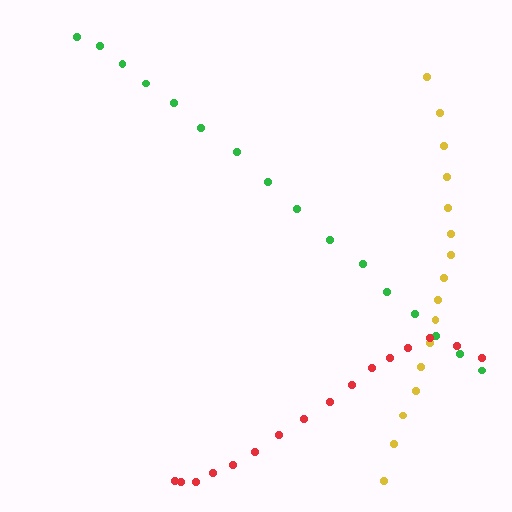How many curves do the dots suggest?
There are 3 distinct paths.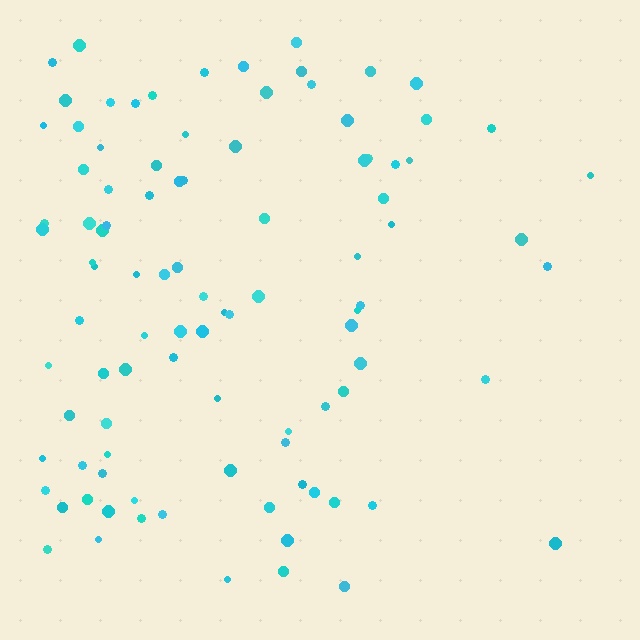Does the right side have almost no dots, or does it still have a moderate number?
Still a moderate number, just noticeably fewer than the left.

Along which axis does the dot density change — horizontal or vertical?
Horizontal.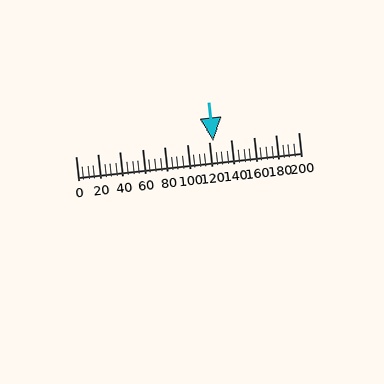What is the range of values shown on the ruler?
The ruler shows values from 0 to 200.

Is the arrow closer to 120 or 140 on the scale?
The arrow is closer to 120.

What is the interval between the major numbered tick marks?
The major tick marks are spaced 20 units apart.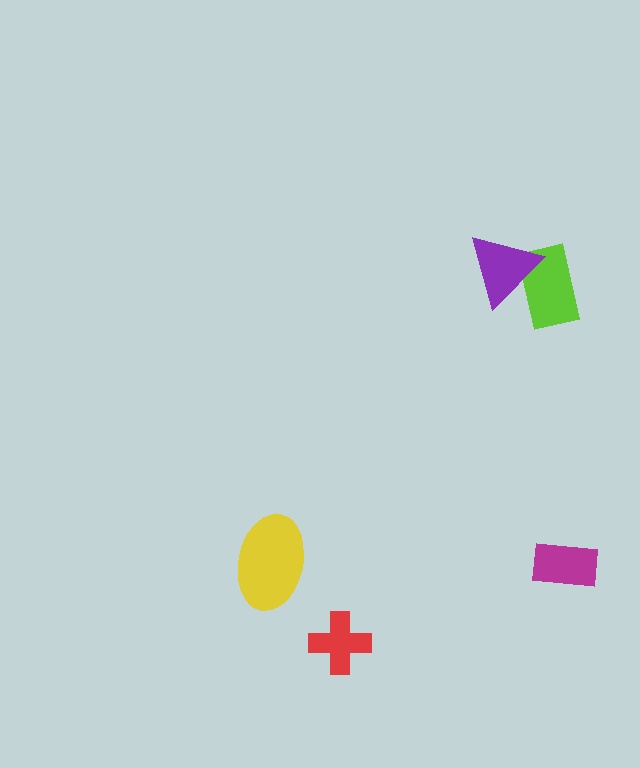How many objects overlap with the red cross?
0 objects overlap with the red cross.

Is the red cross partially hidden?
No, no other shape covers it.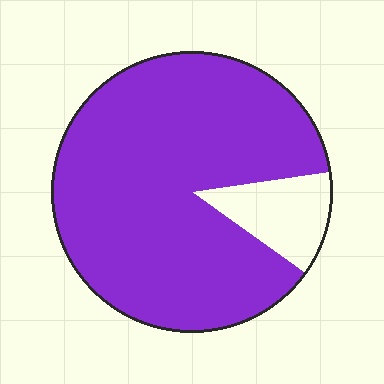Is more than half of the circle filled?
Yes.